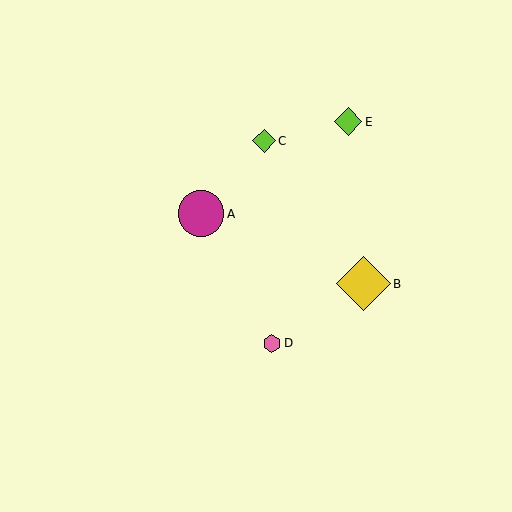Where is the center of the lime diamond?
The center of the lime diamond is at (264, 141).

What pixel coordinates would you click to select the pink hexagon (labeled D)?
Click at (272, 343) to select the pink hexagon D.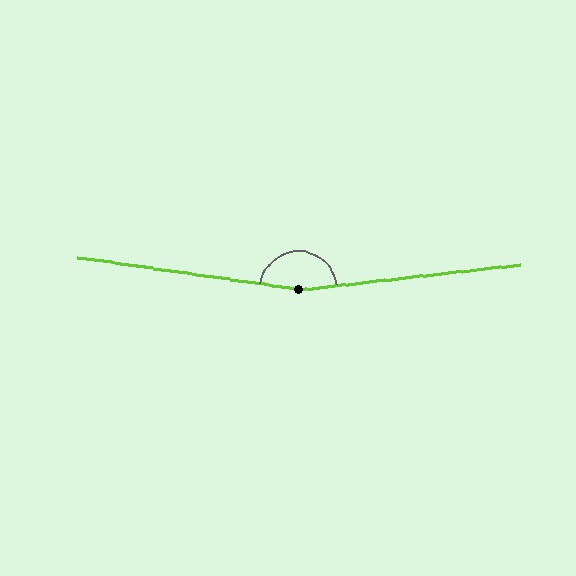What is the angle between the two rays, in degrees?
Approximately 166 degrees.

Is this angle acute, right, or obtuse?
It is obtuse.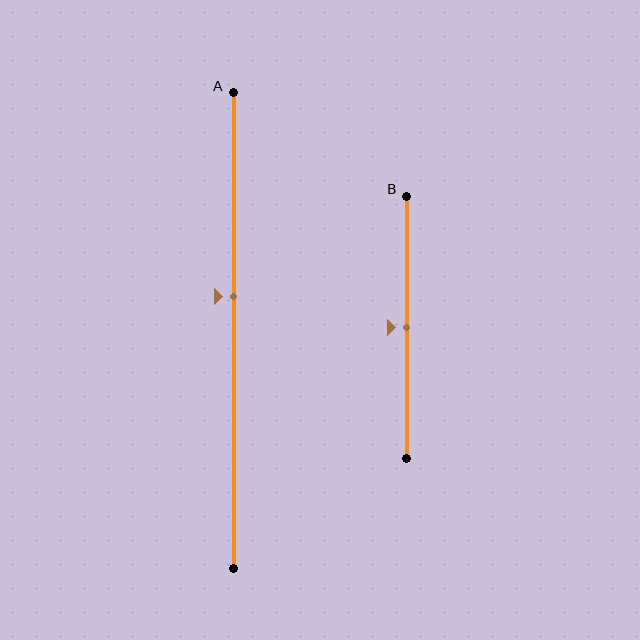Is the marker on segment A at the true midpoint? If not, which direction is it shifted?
No, the marker on segment A is shifted upward by about 7% of the segment length.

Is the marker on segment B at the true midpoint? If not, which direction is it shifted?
Yes, the marker on segment B is at the true midpoint.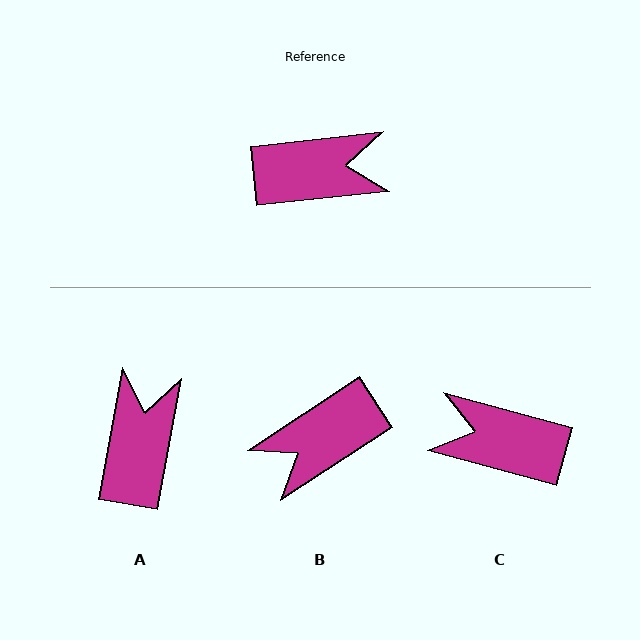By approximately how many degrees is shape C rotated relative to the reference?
Approximately 158 degrees counter-clockwise.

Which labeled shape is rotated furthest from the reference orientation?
C, about 158 degrees away.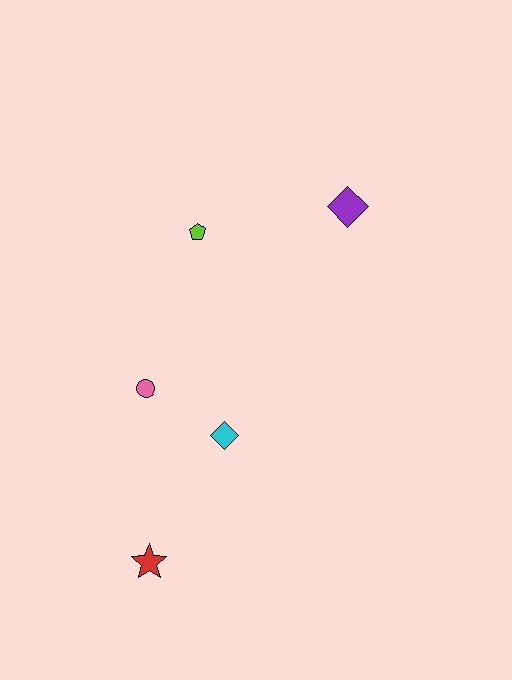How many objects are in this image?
There are 5 objects.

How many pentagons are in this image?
There is 1 pentagon.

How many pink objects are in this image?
There is 1 pink object.